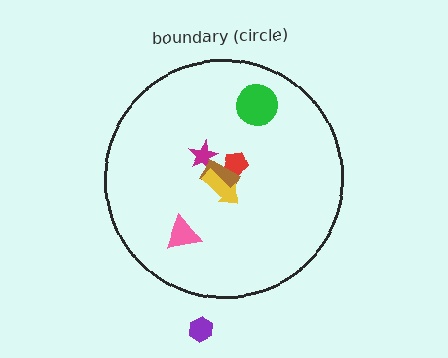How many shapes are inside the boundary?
6 inside, 1 outside.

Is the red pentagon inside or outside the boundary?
Inside.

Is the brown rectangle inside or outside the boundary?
Inside.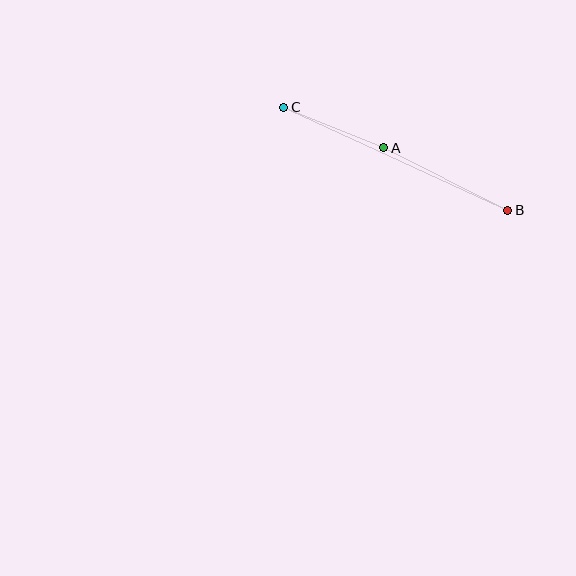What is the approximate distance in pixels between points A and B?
The distance between A and B is approximately 139 pixels.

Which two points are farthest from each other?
Points B and C are farthest from each other.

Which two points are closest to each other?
Points A and C are closest to each other.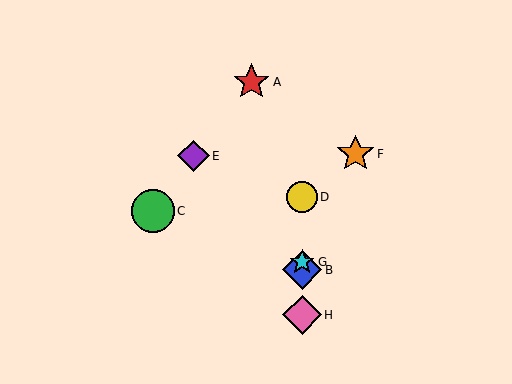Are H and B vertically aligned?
Yes, both are at x≈302.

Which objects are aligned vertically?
Objects B, D, G, H are aligned vertically.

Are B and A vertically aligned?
No, B is at x≈302 and A is at x≈252.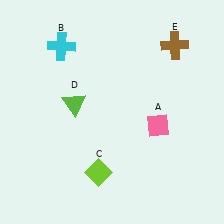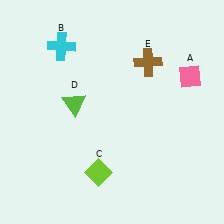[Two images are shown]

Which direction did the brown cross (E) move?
The brown cross (E) moved left.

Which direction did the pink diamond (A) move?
The pink diamond (A) moved up.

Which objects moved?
The objects that moved are: the pink diamond (A), the brown cross (E).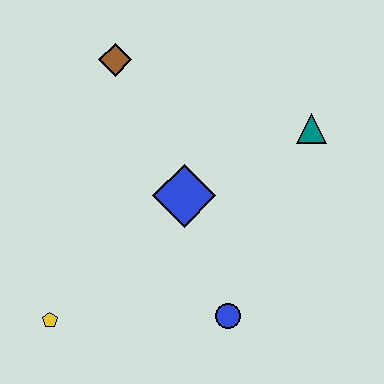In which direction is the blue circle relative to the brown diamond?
The blue circle is below the brown diamond.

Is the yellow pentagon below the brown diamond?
Yes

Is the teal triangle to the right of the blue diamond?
Yes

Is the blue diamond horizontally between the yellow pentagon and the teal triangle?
Yes